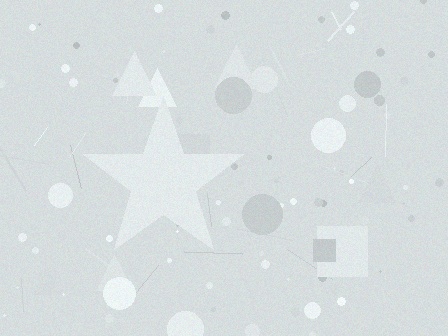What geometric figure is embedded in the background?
A star is embedded in the background.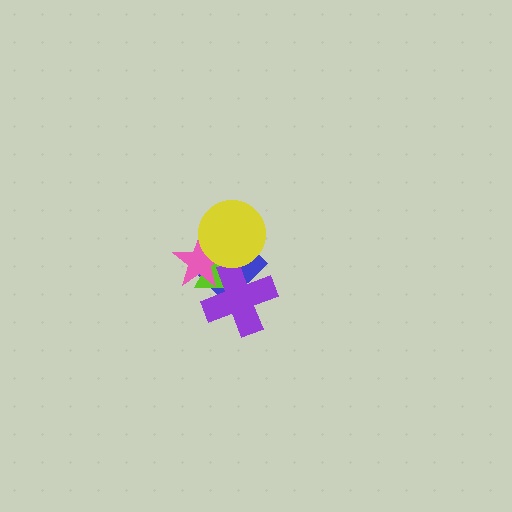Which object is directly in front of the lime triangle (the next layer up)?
The pink star is directly in front of the lime triangle.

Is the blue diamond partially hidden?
Yes, it is partially covered by another shape.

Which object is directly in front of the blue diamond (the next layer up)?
The lime triangle is directly in front of the blue diamond.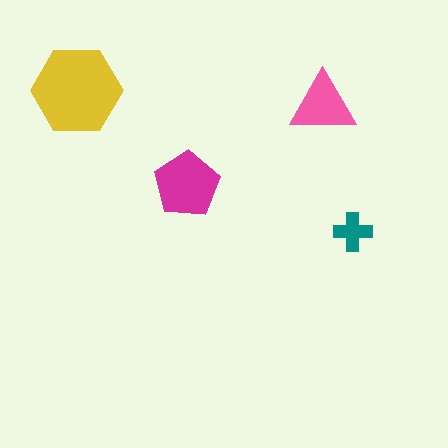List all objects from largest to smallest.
The yellow hexagon, the magenta pentagon, the pink triangle, the teal cross.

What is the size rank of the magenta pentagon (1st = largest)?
2nd.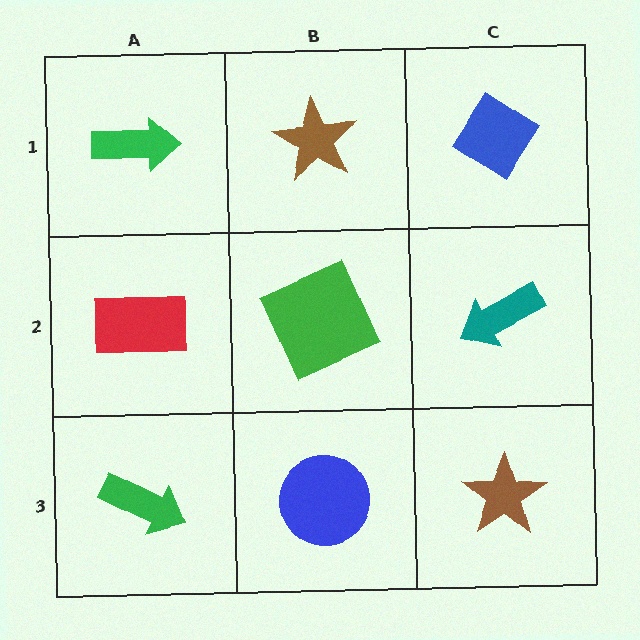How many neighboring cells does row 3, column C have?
2.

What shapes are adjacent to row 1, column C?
A teal arrow (row 2, column C), a brown star (row 1, column B).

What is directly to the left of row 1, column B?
A green arrow.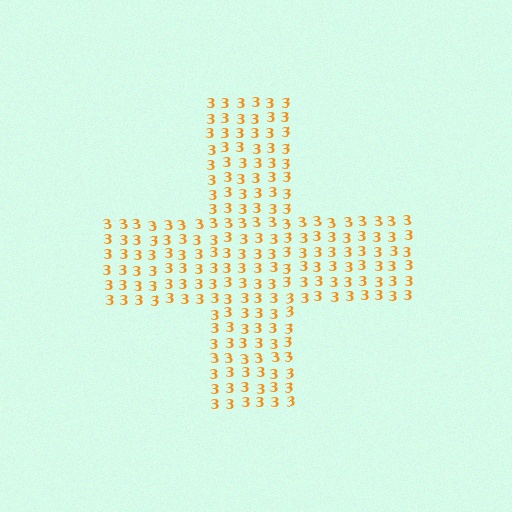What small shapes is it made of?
It is made of small digit 3's.